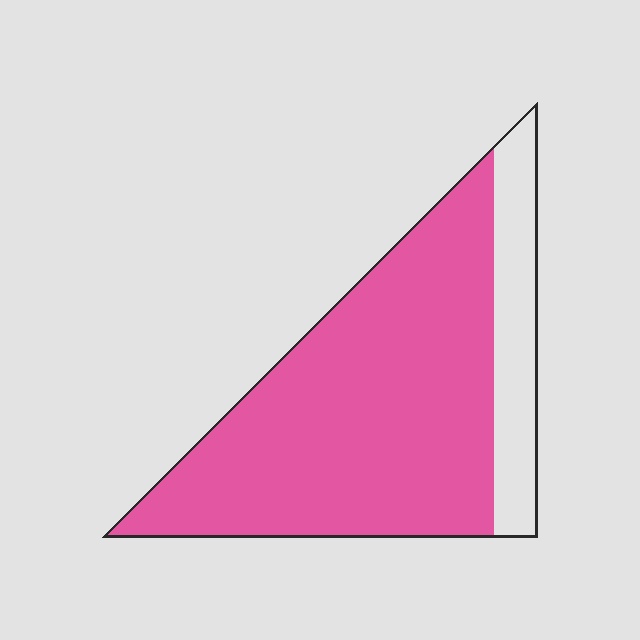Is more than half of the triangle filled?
Yes.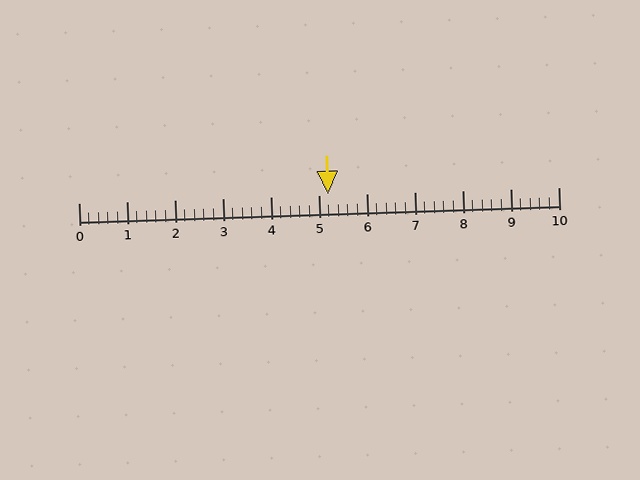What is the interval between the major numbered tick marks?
The major tick marks are spaced 1 units apart.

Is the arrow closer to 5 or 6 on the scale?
The arrow is closer to 5.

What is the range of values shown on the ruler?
The ruler shows values from 0 to 10.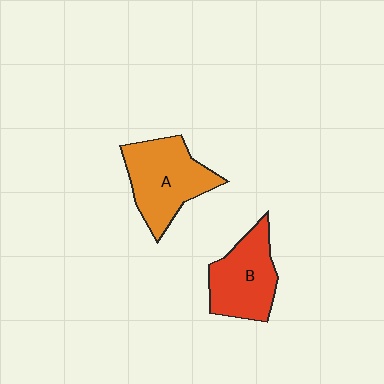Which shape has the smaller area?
Shape B (red).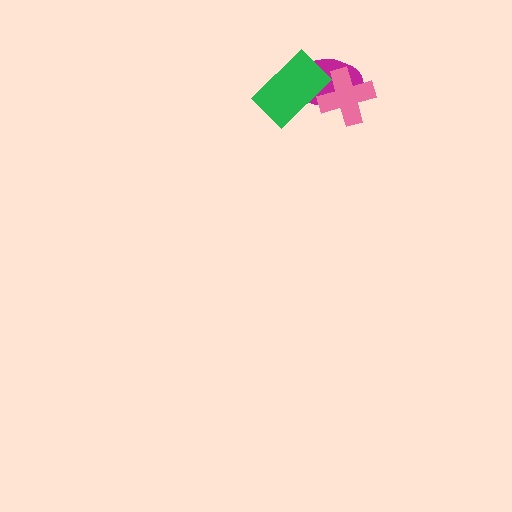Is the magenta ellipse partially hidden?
Yes, it is partially covered by another shape.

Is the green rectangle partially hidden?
No, no other shape covers it.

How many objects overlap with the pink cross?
2 objects overlap with the pink cross.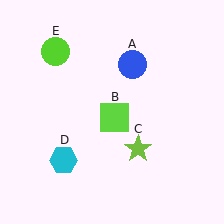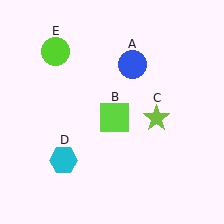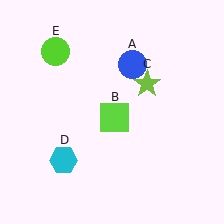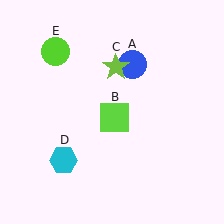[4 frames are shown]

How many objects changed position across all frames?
1 object changed position: lime star (object C).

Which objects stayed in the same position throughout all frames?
Blue circle (object A) and lime square (object B) and cyan hexagon (object D) and lime circle (object E) remained stationary.